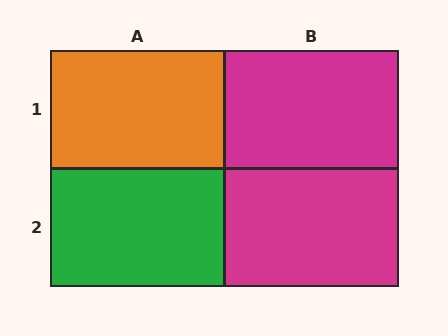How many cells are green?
1 cell is green.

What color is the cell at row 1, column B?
Magenta.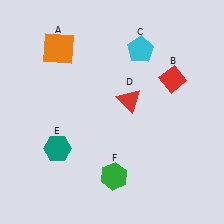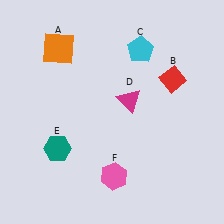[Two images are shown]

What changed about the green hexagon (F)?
In Image 1, F is green. In Image 2, it changed to pink.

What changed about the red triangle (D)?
In Image 1, D is red. In Image 2, it changed to magenta.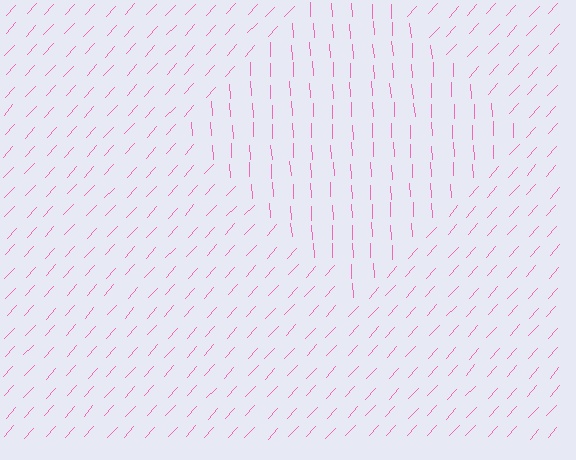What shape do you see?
I see a diamond.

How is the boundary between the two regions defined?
The boundary is defined purely by a change in line orientation (approximately 45 degrees difference). All lines are the same color and thickness.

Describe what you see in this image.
The image is filled with small pink line segments. A diamond region in the image has lines oriented differently from the surrounding lines, creating a visible texture boundary.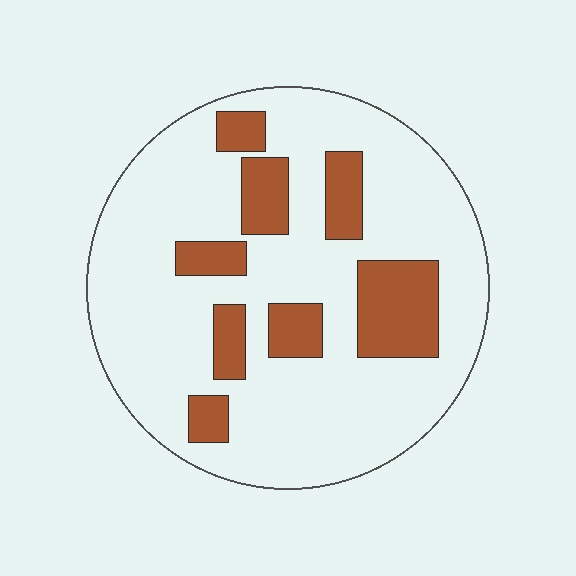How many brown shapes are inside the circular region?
8.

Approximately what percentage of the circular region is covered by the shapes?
Approximately 20%.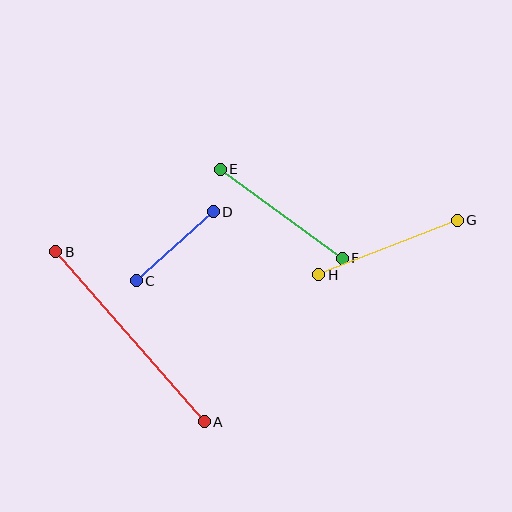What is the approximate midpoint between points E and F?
The midpoint is at approximately (281, 214) pixels.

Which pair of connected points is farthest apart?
Points A and B are farthest apart.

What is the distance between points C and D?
The distance is approximately 103 pixels.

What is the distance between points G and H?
The distance is approximately 149 pixels.